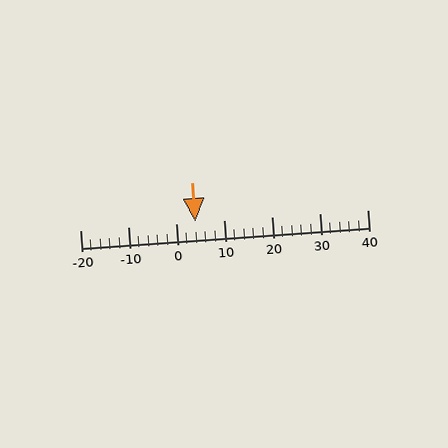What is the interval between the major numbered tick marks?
The major tick marks are spaced 10 units apart.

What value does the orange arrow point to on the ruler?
The orange arrow points to approximately 4.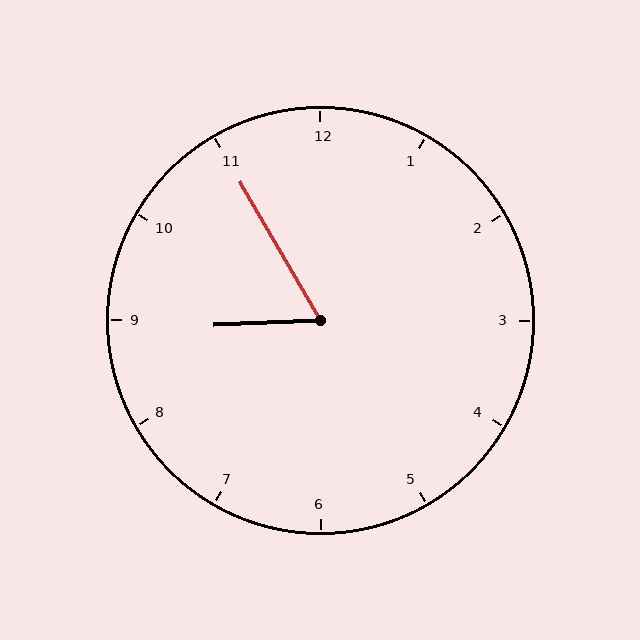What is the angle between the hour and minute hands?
Approximately 62 degrees.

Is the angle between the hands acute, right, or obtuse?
It is acute.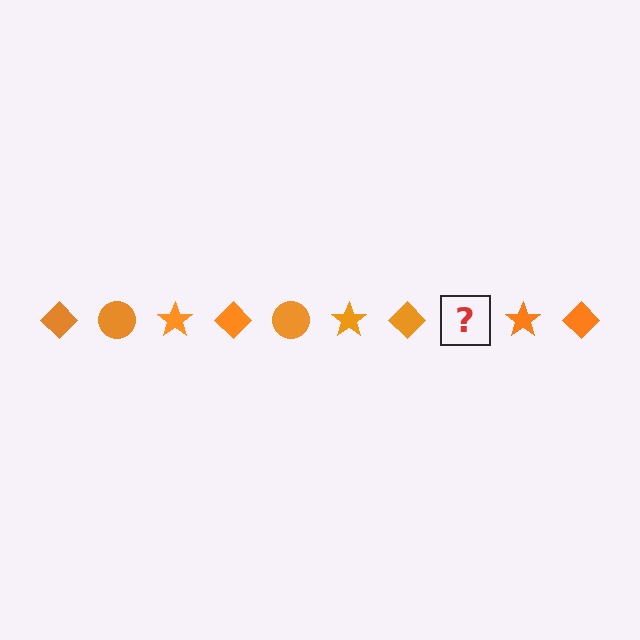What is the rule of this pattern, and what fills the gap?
The rule is that the pattern cycles through diamond, circle, star shapes in orange. The gap should be filled with an orange circle.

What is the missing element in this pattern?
The missing element is an orange circle.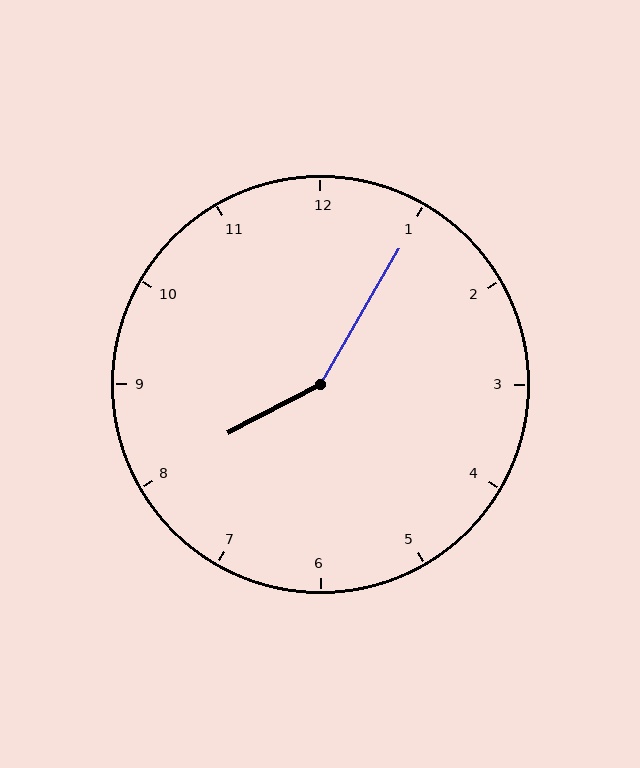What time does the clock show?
8:05.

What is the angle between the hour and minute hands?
Approximately 148 degrees.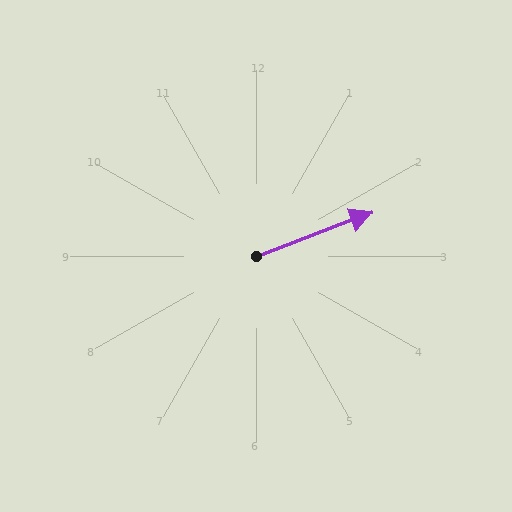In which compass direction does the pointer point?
East.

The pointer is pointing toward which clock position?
Roughly 2 o'clock.